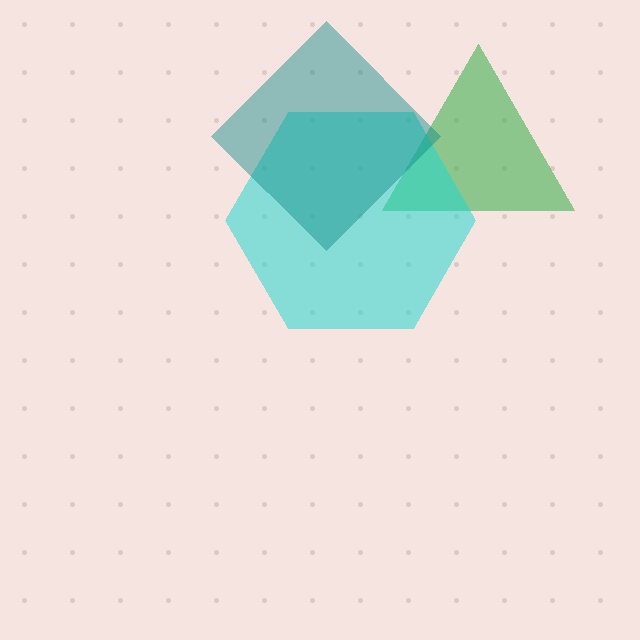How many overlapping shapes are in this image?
There are 3 overlapping shapes in the image.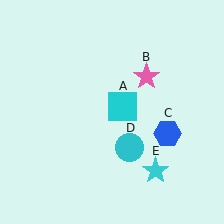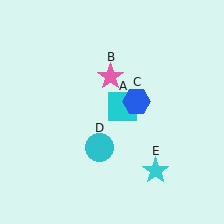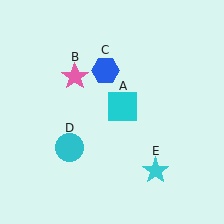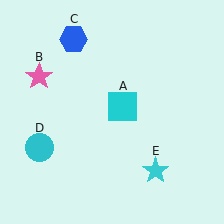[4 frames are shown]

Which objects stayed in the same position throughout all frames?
Cyan square (object A) and cyan star (object E) remained stationary.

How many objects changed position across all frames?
3 objects changed position: pink star (object B), blue hexagon (object C), cyan circle (object D).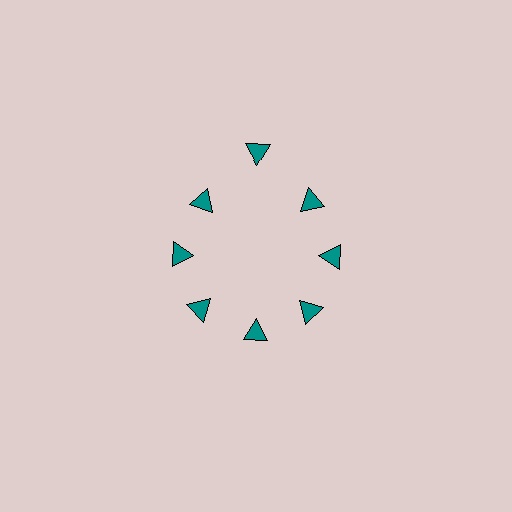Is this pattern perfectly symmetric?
No. The 8 teal triangles are arranged in a ring, but one element near the 12 o'clock position is pushed outward from the center, breaking the 8-fold rotational symmetry.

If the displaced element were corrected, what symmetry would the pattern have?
It would have 8-fold rotational symmetry — the pattern would map onto itself every 45 degrees.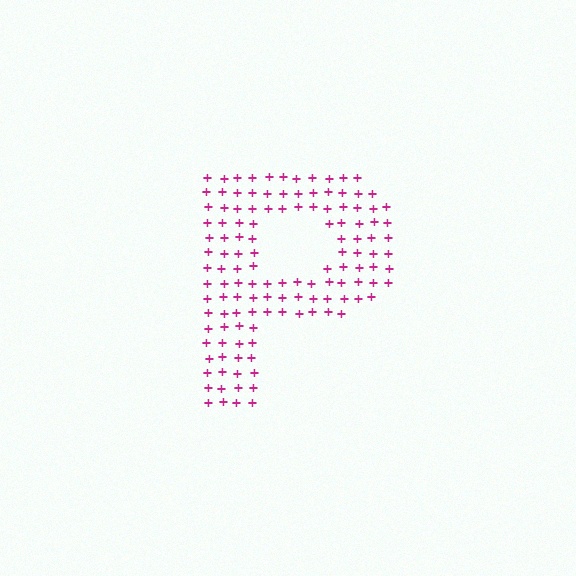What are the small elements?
The small elements are plus signs.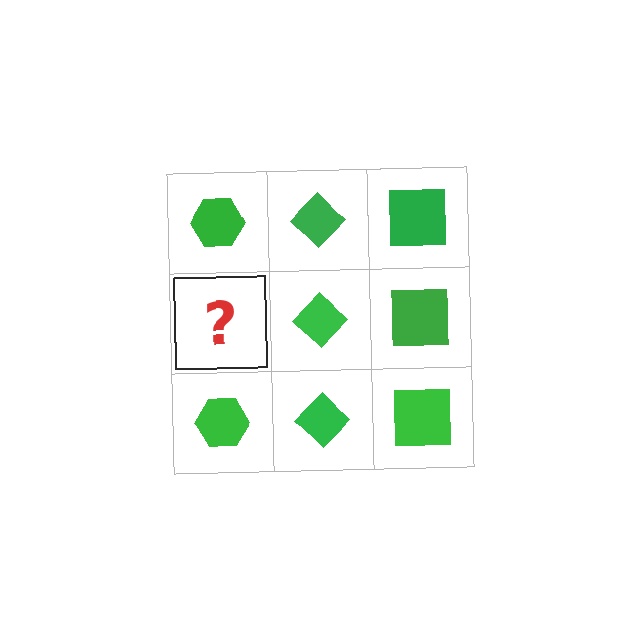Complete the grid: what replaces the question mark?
The question mark should be replaced with a green hexagon.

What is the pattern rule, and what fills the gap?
The rule is that each column has a consistent shape. The gap should be filled with a green hexagon.